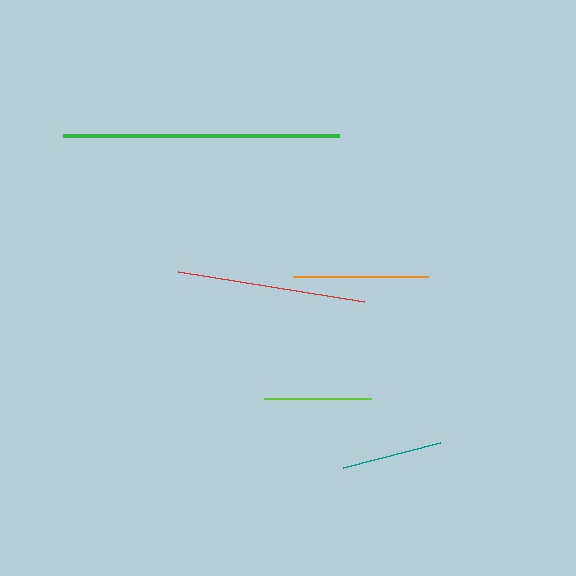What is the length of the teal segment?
The teal segment is approximately 100 pixels long.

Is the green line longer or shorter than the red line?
The green line is longer than the red line.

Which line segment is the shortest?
The teal line is the shortest at approximately 100 pixels.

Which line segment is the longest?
The green line is the longest at approximately 276 pixels.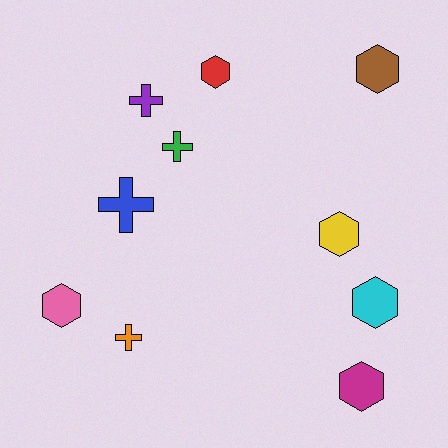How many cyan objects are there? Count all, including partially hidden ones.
There is 1 cyan object.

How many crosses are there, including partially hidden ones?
There are 4 crosses.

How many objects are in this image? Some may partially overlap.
There are 10 objects.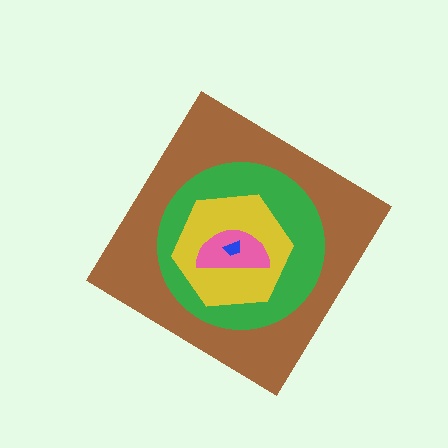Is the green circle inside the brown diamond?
Yes.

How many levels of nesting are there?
5.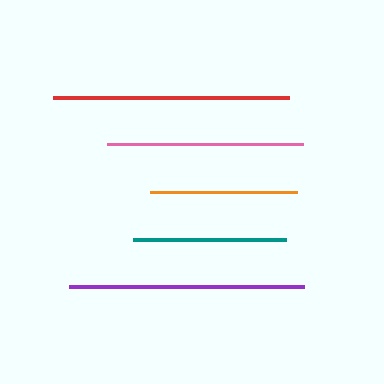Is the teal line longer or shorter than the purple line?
The purple line is longer than the teal line.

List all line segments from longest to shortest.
From longest to shortest: red, purple, pink, teal, orange.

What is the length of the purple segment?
The purple segment is approximately 235 pixels long.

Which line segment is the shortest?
The orange line is the shortest at approximately 147 pixels.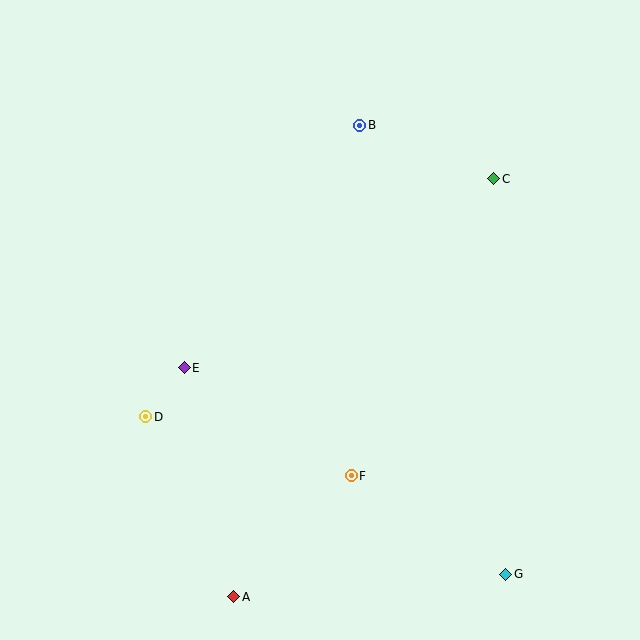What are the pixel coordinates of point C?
Point C is at (494, 179).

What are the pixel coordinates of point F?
Point F is at (351, 476).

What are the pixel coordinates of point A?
Point A is at (234, 597).